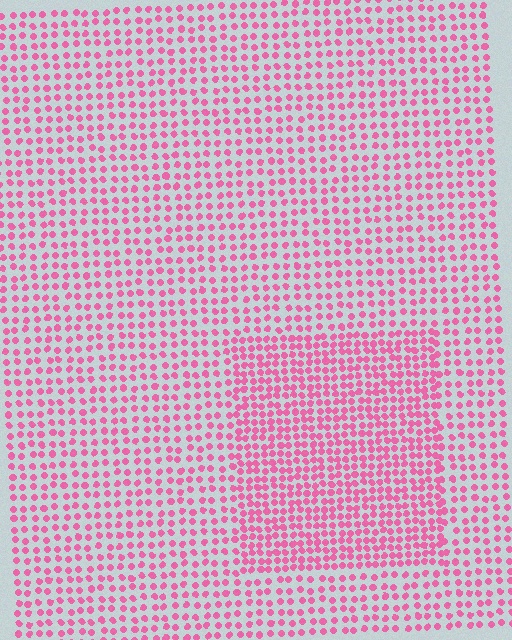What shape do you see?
I see a rectangle.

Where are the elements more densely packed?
The elements are more densely packed inside the rectangle boundary.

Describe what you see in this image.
The image contains small pink elements arranged at two different densities. A rectangle-shaped region is visible where the elements are more densely packed than the surrounding area.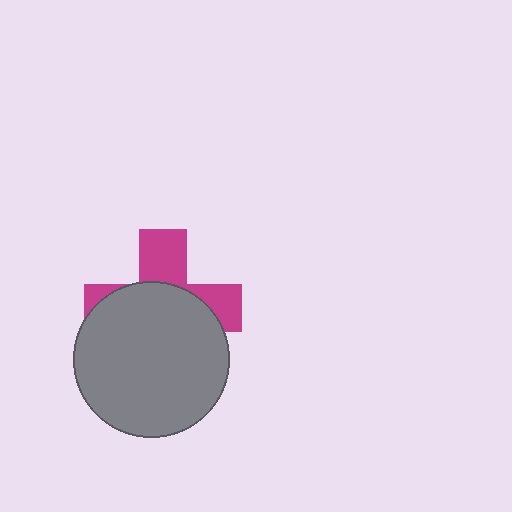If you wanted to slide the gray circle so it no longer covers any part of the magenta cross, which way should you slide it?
Slide it down — that is the most direct way to separate the two shapes.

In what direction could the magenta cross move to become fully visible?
The magenta cross could move up. That would shift it out from behind the gray circle entirely.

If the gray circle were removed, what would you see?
You would see the complete magenta cross.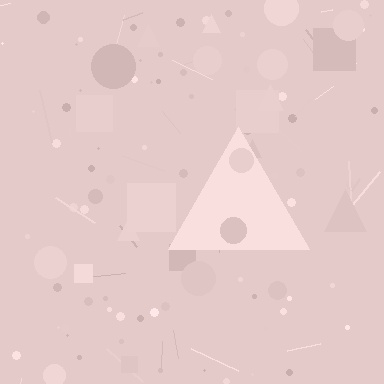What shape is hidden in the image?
A triangle is hidden in the image.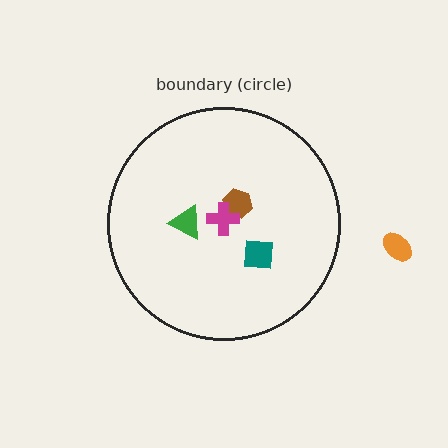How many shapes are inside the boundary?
4 inside, 1 outside.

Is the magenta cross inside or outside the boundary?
Inside.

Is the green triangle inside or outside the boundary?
Inside.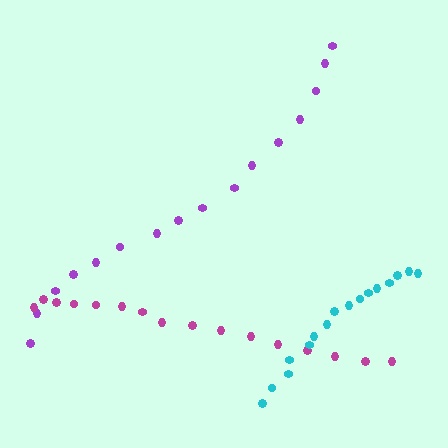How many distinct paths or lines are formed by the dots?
There are 3 distinct paths.